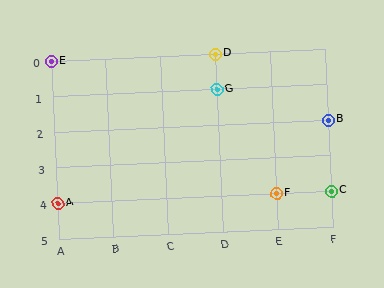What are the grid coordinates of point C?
Point C is at grid coordinates (F, 4).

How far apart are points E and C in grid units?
Points E and C are 5 columns and 4 rows apart (about 6.4 grid units diagonally).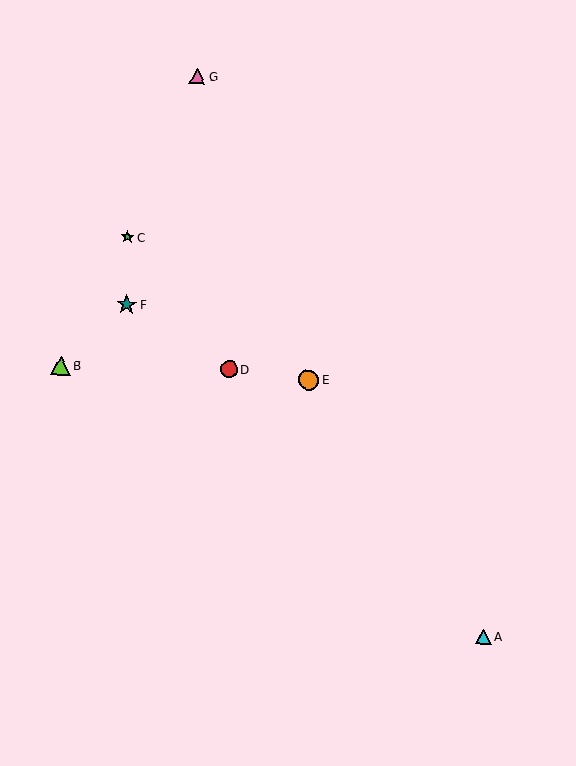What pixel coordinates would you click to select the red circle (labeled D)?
Click at (229, 369) to select the red circle D.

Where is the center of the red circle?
The center of the red circle is at (229, 369).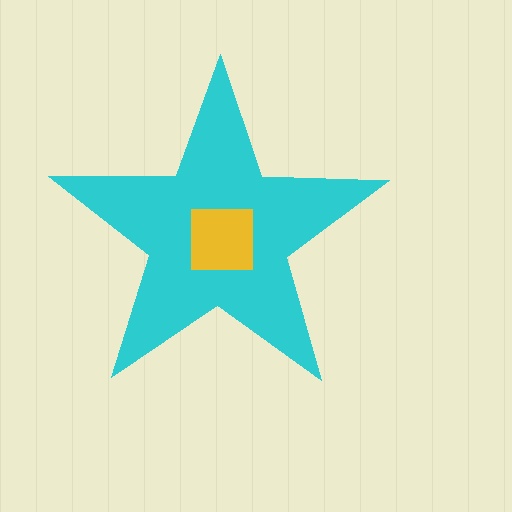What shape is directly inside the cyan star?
The yellow square.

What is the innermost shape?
The yellow square.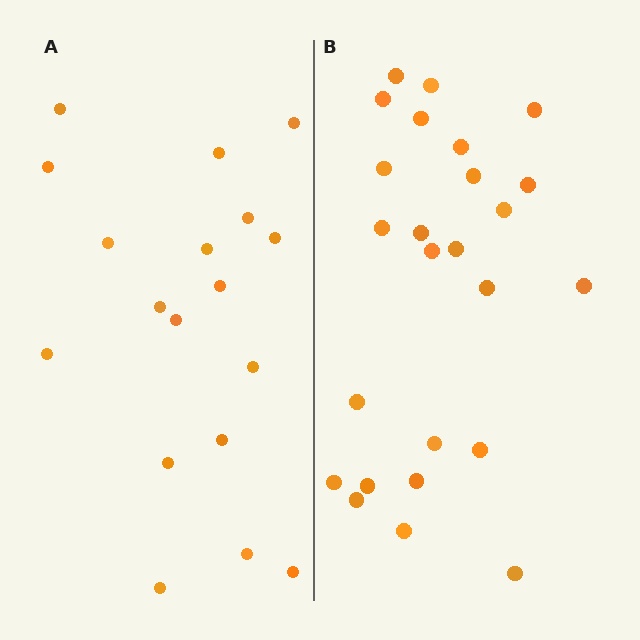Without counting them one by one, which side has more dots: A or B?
Region B (the right region) has more dots.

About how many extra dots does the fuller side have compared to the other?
Region B has roughly 8 or so more dots than region A.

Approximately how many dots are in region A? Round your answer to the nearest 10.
About 20 dots. (The exact count is 18, which rounds to 20.)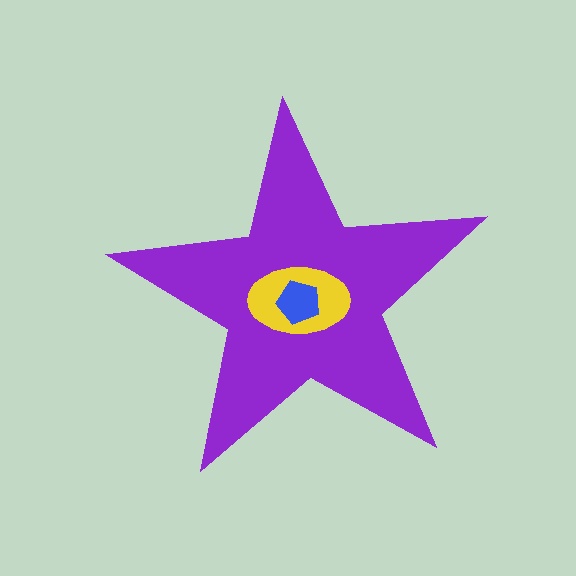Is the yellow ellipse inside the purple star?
Yes.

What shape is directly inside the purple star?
The yellow ellipse.